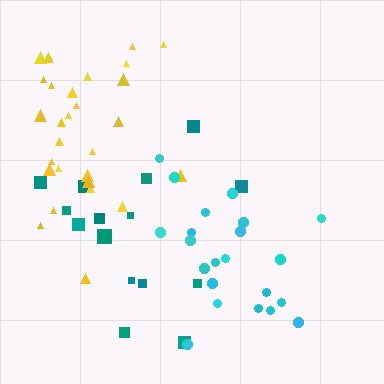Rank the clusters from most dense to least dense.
yellow, cyan, teal.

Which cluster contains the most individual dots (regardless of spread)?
Yellow (28).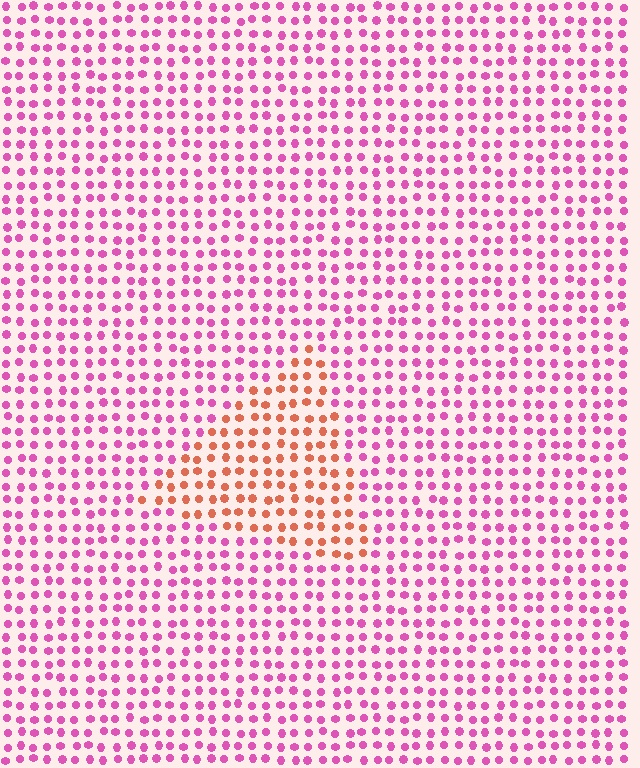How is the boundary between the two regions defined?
The boundary is defined purely by a slight shift in hue (about 53 degrees). Spacing, size, and orientation are identical on both sides.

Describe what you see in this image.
The image is filled with small pink elements in a uniform arrangement. A triangle-shaped region is visible where the elements are tinted to a slightly different hue, forming a subtle color boundary.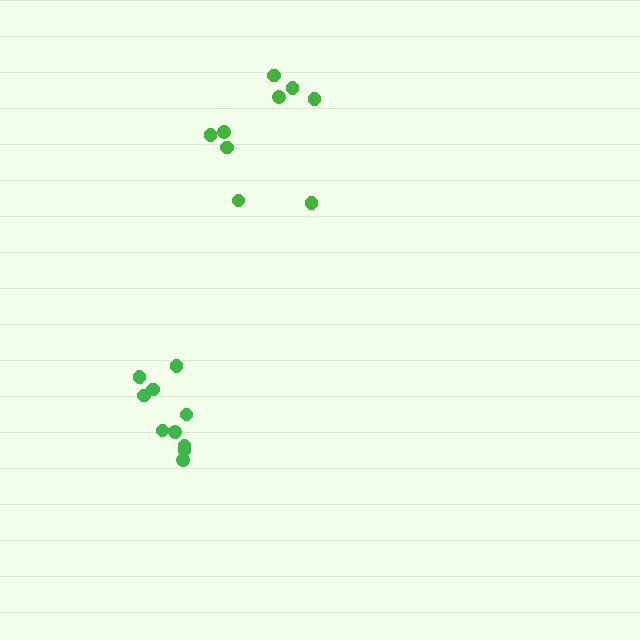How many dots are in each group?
Group 1: 9 dots, Group 2: 10 dots (19 total).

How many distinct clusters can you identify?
There are 2 distinct clusters.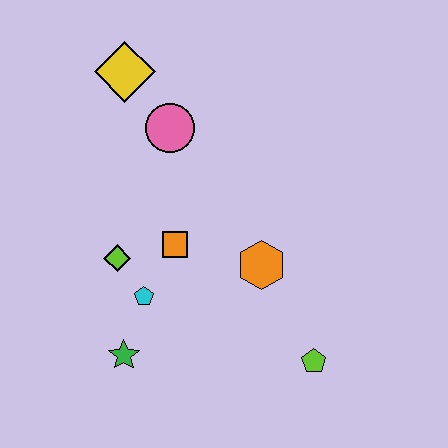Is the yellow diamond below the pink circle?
No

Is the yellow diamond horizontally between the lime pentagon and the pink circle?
No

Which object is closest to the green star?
The cyan pentagon is closest to the green star.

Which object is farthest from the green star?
The yellow diamond is farthest from the green star.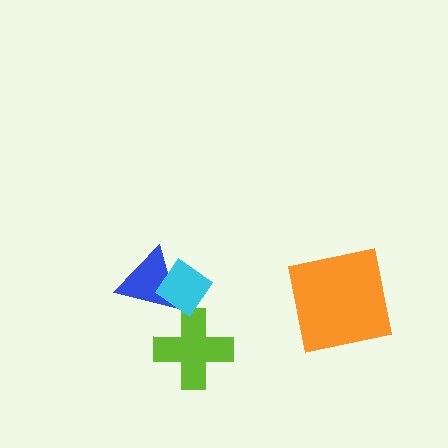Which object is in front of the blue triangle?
The cyan diamond is in front of the blue triangle.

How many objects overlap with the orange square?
0 objects overlap with the orange square.